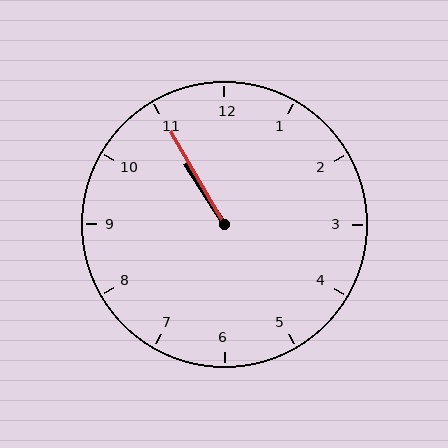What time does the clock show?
10:55.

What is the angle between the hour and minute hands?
Approximately 2 degrees.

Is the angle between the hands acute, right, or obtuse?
It is acute.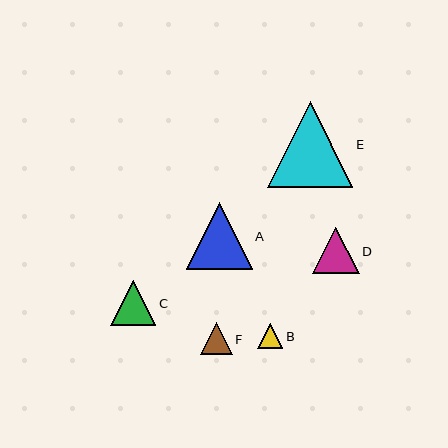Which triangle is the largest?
Triangle E is the largest with a size of approximately 86 pixels.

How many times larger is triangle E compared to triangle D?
Triangle E is approximately 1.9 times the size of triangle D.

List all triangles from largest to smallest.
From largest to smallest: E, A, D, C, F, B.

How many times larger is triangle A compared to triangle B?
Triangle A is approximately 2.6 times the size of triangle B.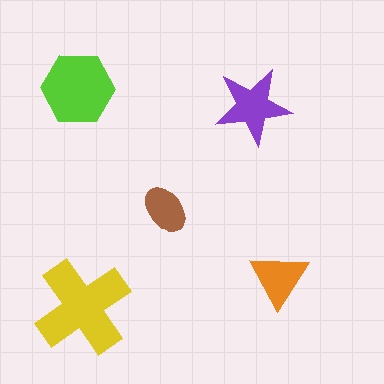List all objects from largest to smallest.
The yellow cross, the lime hexagon, the purple star, the orange triangle, the brown ellipse.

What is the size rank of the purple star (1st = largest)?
3rd.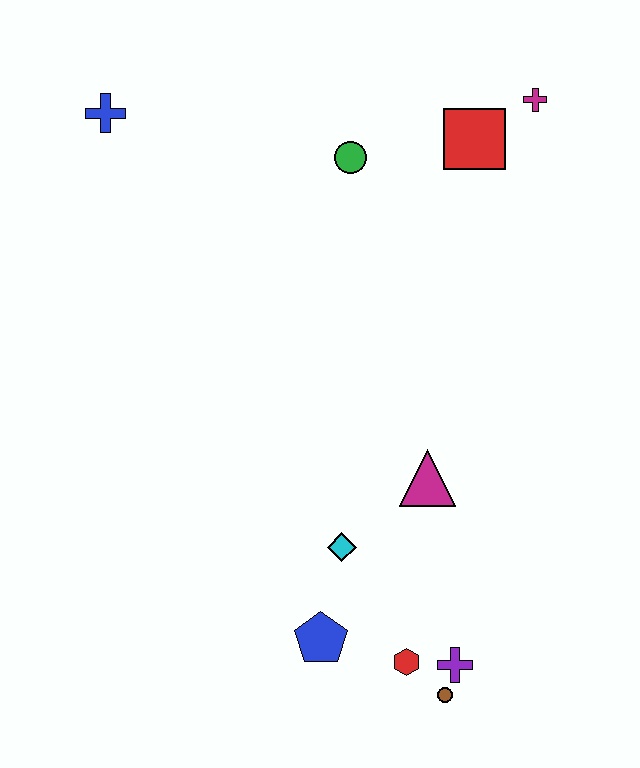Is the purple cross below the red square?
Yes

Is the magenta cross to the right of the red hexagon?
Yes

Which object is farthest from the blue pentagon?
The magenta cross is farthest from the blue pentagon.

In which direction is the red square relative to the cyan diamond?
The red square is above the cyan diamond.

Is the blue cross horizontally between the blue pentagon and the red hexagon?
No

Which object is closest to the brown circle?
The purple cross is closest to the brown circle.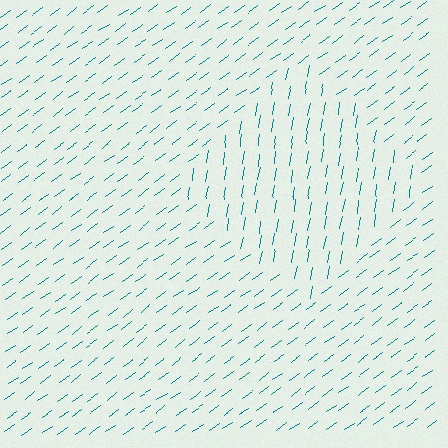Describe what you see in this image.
The image is filled with small teal line segments. A diamond region in the image has lines oriented differently from the surrounding lines, creating a visible texture boundary.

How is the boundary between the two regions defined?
The boundary is defined purely by a change in line orientation (approximately 45 degrees difference). All lines are the same color and thickness.